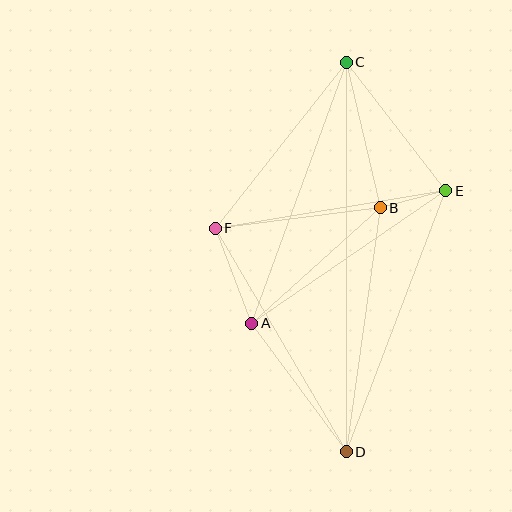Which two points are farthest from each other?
Points C and D are farthest from each other.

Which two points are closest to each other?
Points B and E are closest to each other.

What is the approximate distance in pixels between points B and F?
The distance between B and F is approximately 166 pixels.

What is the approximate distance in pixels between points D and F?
The distance between D and F is approximately 259 pixels.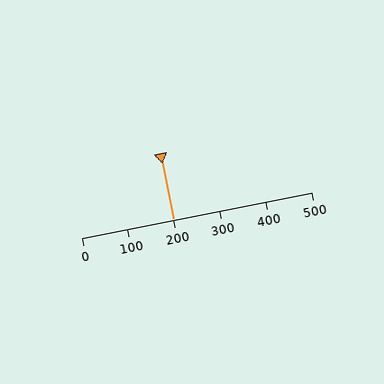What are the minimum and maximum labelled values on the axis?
The axis runs from 0 to 500.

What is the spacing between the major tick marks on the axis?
The major ticks are spaced 100 apart.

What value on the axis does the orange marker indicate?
The marker indicates approximately 200.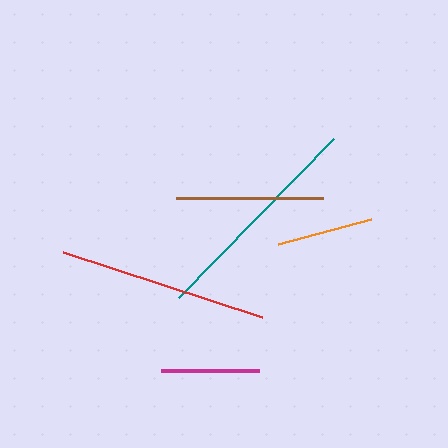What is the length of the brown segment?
The brown segment is approximately 147 pixels long.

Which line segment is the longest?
The teal line is the longest at approximately 221 pixels.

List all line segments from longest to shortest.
From longest to shortest: teal, red, brown, magenta, orange.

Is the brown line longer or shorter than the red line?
The red line is longer than the brown line.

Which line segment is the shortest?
The orange line is the shortest at approximately 96 pixels.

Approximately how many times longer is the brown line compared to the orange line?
The brown line is approximately 1.5 times the length of the orange line.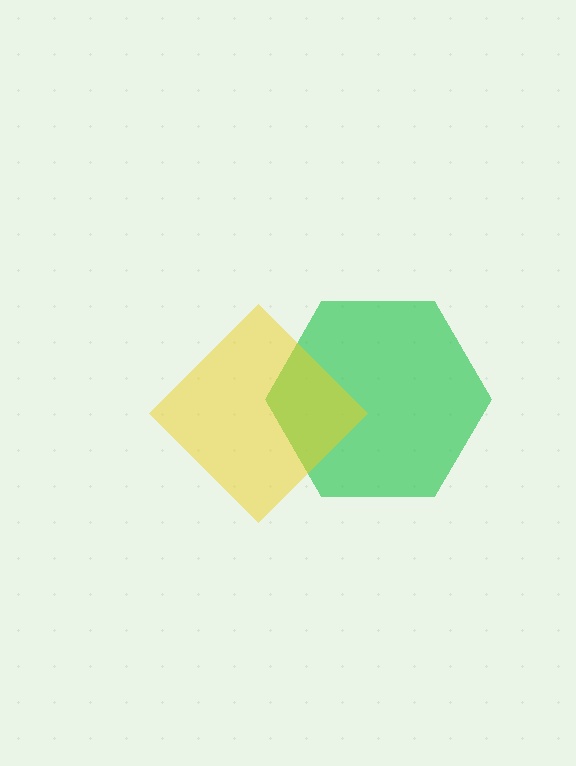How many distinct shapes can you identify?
There are 2 distinct shapes: a green hexagon, a yellow diamond.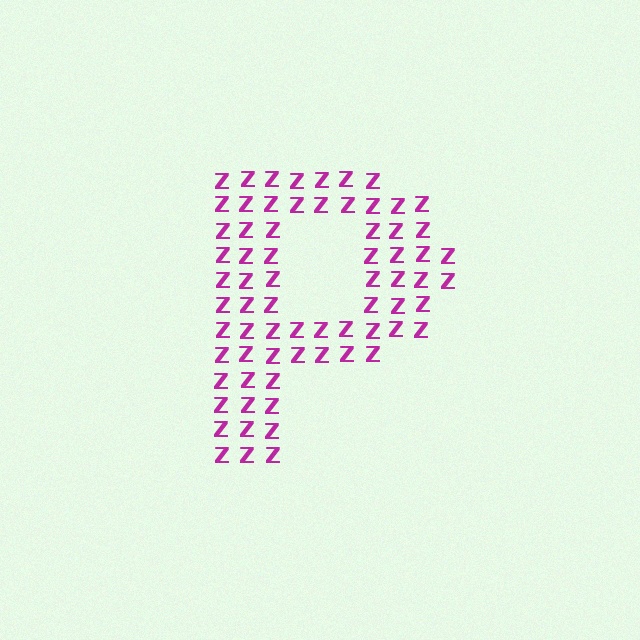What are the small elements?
The small elements are letter Z's.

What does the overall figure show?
The overall figure shows the letter P.